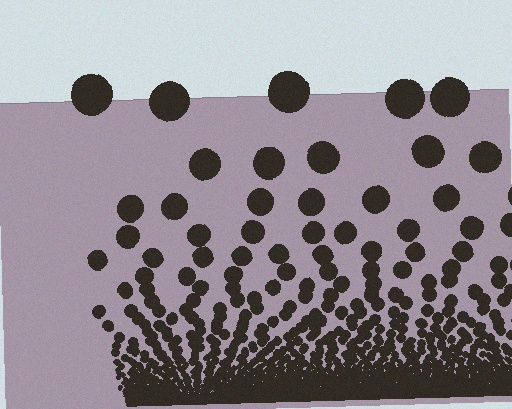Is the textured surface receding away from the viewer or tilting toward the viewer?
The surface appears to tilt toward the viewer. Texture elements get larger and sparser toward the top.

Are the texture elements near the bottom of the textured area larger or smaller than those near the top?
Smaller. The gradient is inverted — elements near the bottom are smaller and denser.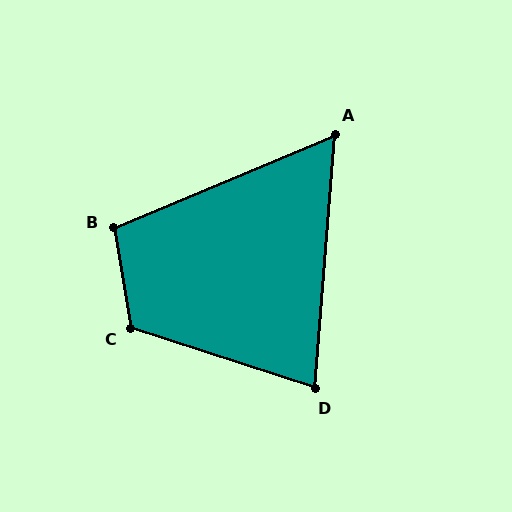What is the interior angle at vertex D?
Approximately 77 degrees (acute).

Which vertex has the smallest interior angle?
A, at approximately 63 degrees.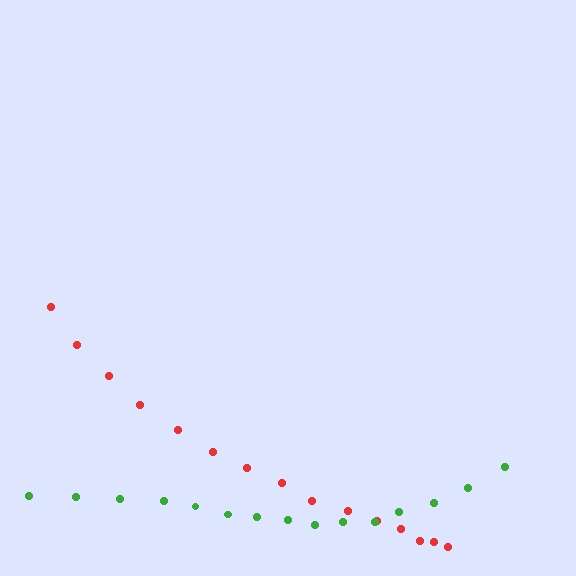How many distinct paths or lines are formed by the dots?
There are 2 distinct paths.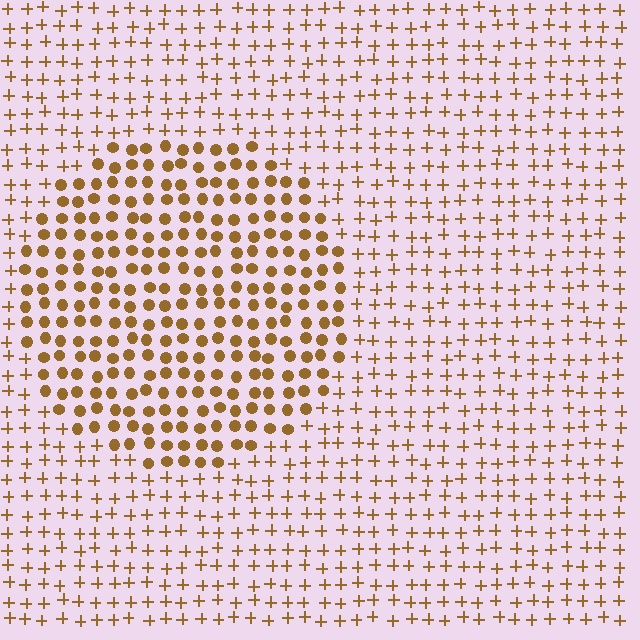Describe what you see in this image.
The image is filled with small brown elements arranged in a uniform grid. A circle-shaped region contains circles, while the surrounding area contains plus signs. The boundary is defined purely by the change in element shape.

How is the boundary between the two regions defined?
The boundary is defined by a change in element shape: circles inside vs. plus signs outside. All elements share the same color and spacing.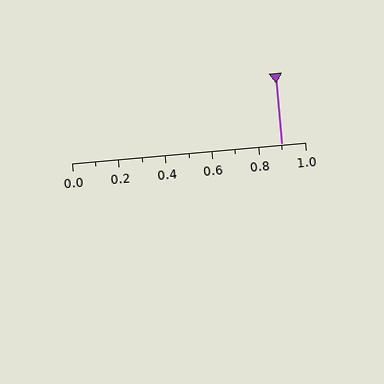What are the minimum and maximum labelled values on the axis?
The axis runs from 0.0 to 1.0.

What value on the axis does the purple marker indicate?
The marker indicates approximately 0.9.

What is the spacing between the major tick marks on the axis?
The major ticks are spaced 0.2 apart.